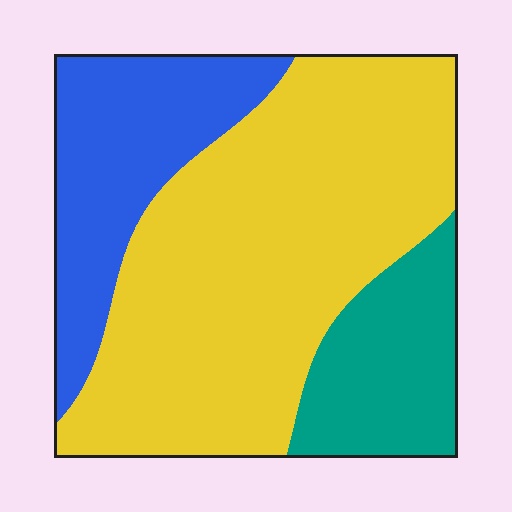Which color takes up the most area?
Yellow, at roughly 60%.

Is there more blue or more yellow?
Yellow.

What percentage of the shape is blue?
Blue covers 23% of the shape.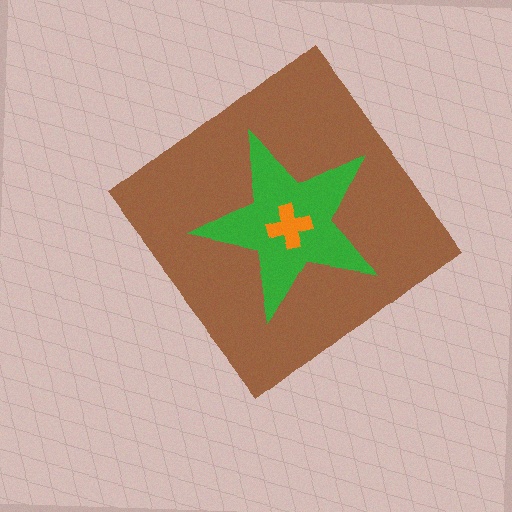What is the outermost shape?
The brown diamond.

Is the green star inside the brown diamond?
Yes.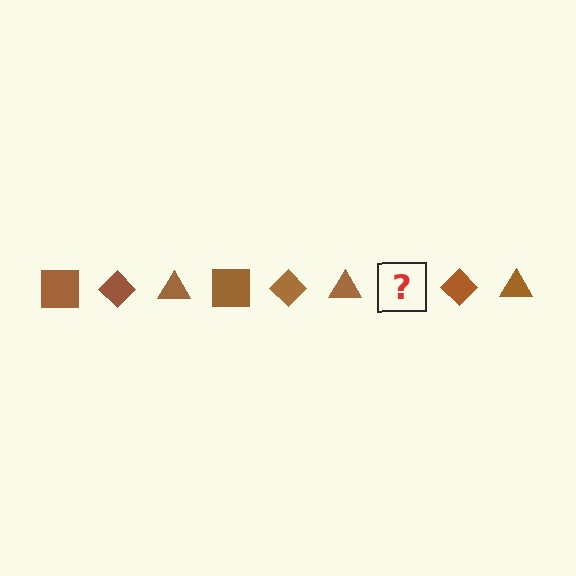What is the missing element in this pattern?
The missing element is a brown square.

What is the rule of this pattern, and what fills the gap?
The rule is that the pattern cycles through square, diamond, triangle shapes in brown. The gap should be filled with a brown square.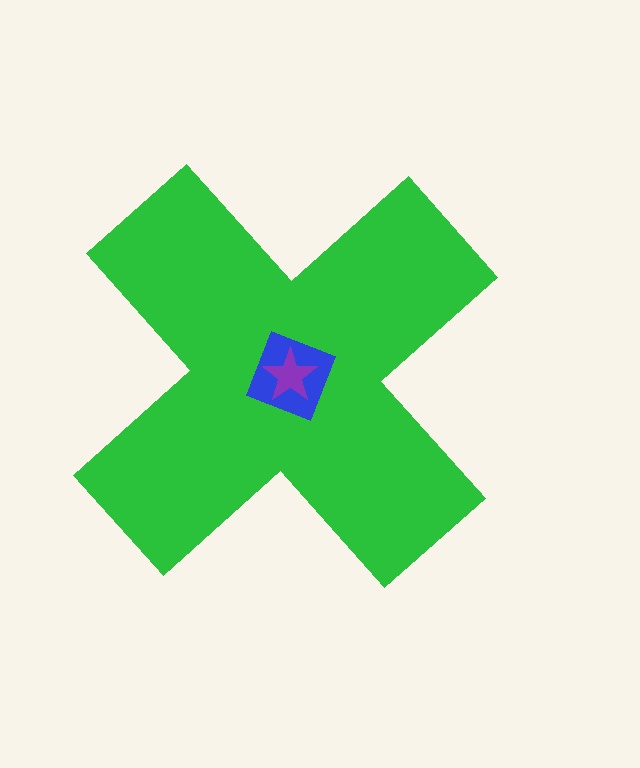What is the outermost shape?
The green cross.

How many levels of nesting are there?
3.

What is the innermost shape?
The purple star.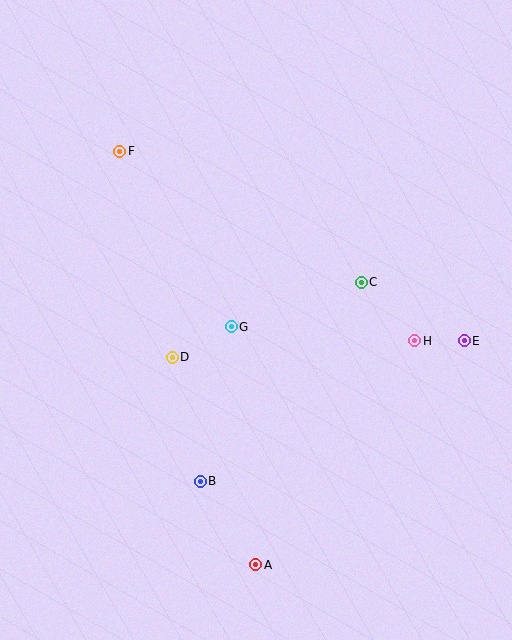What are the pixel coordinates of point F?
Point F is at (120, 151).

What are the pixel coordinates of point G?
Point G is at (231, 327).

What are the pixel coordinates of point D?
Point D is at (172, 357).